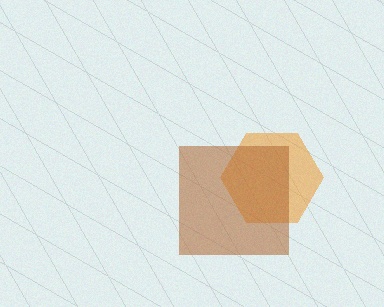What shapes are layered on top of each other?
The layered shapes are: an orange hexagon, a brown square.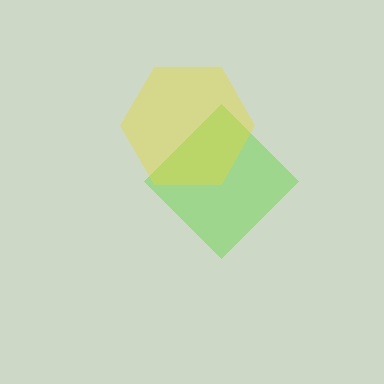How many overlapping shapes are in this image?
There are 2 overlapping shapes in the image.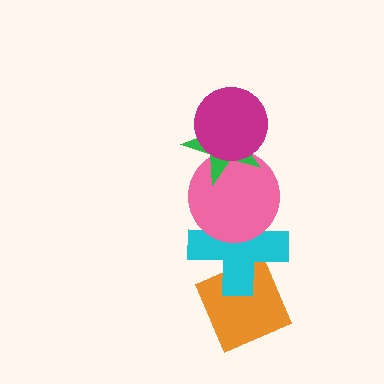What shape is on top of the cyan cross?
The pink circle is on top of the cyan cross.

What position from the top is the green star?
The green star is 2nd from the top.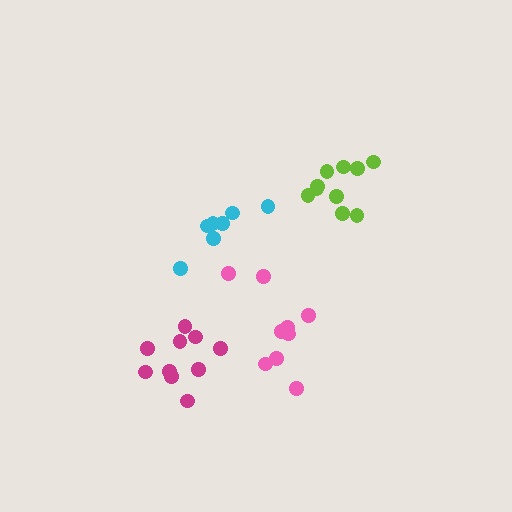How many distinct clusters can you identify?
There are 4 distinct clusters.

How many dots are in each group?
Group 1: 10 dots, Group 2: 10 dots, Group 3: 7 dots, Group 4: 9 dots (36 total).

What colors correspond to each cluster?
The clusters are colored: lime, magenta, cyan, pink.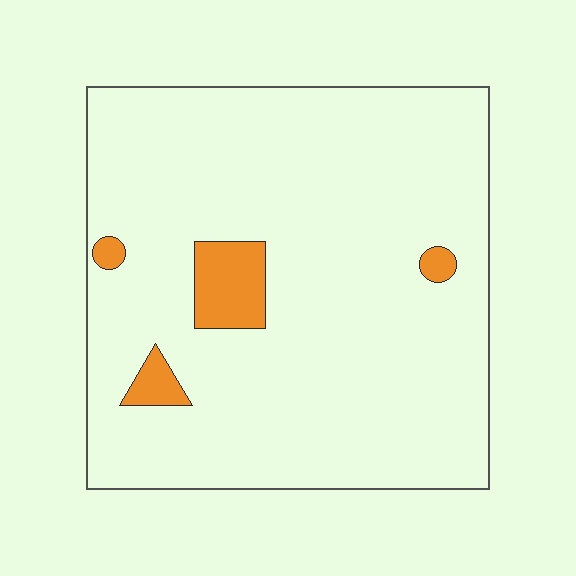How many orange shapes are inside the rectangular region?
4.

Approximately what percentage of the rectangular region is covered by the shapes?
Approximately 5%.